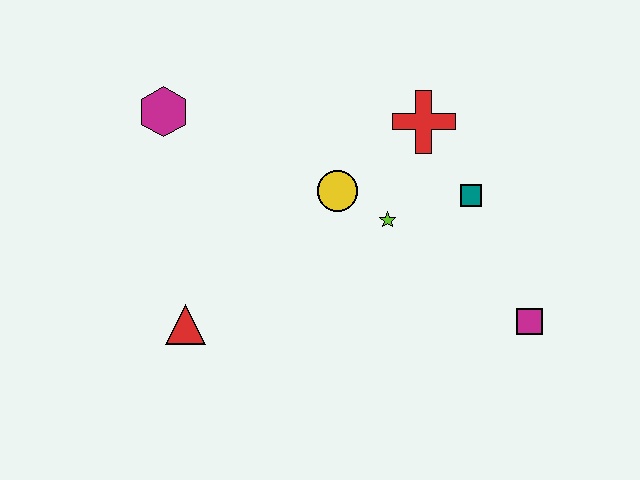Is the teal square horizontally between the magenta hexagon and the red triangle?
No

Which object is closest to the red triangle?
The yellow circle is closest to the red triangle.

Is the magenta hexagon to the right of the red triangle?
No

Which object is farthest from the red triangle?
The magenta square is farthest from the red triangle.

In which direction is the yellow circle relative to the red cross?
The yellow circle is to the left of the red cross.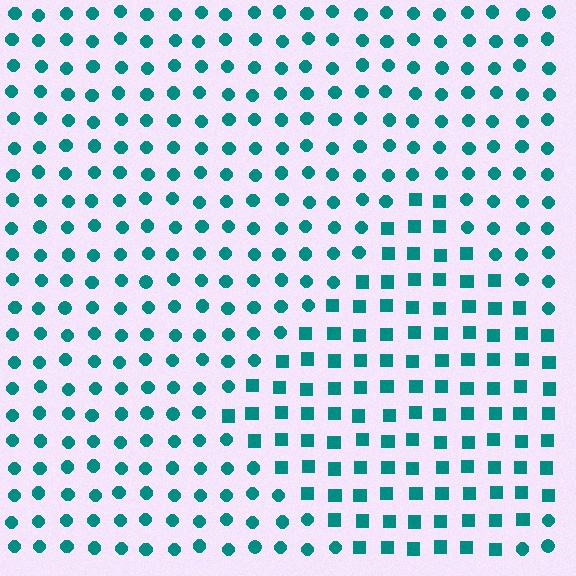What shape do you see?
I see a diamond.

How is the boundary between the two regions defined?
The boundary is defined by a change in element shape: squares inside vs. circles outside. All elements share the same color and spacing.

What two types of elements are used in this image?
The image uses squares inside the diamond region and circles outside it.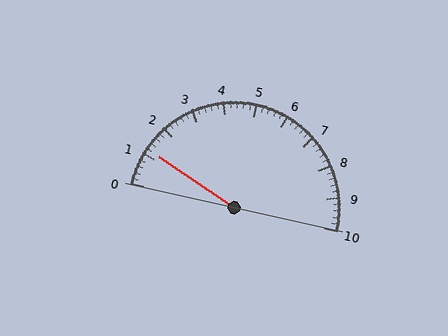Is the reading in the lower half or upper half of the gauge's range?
The reading is in the lower half of the range (0 to 10).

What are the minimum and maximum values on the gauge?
The gauge ranges from 0 to 10.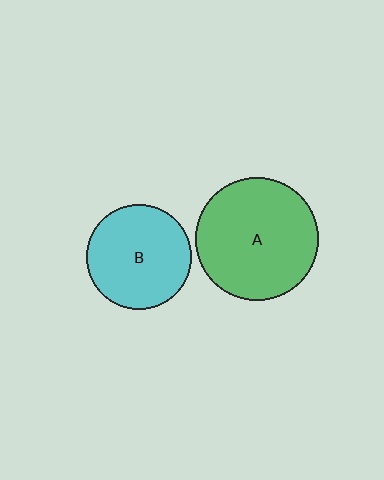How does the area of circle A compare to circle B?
Approximately 1.4 times.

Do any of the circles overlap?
No, none of the circles overlap.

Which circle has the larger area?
Circle A (green).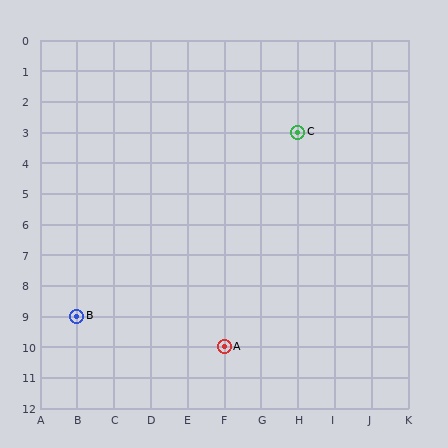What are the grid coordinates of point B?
Point B is at grid coordinates (B, 9).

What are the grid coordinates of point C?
Point C is at grid coordinates (H, 3).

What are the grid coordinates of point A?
Point A is at grid coordinates (F, 10).